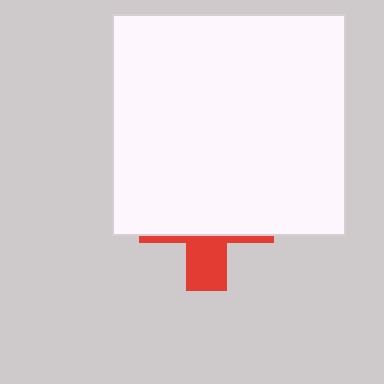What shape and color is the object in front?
The object in front is a white rectangle.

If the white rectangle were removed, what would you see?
You would see the complete red cross.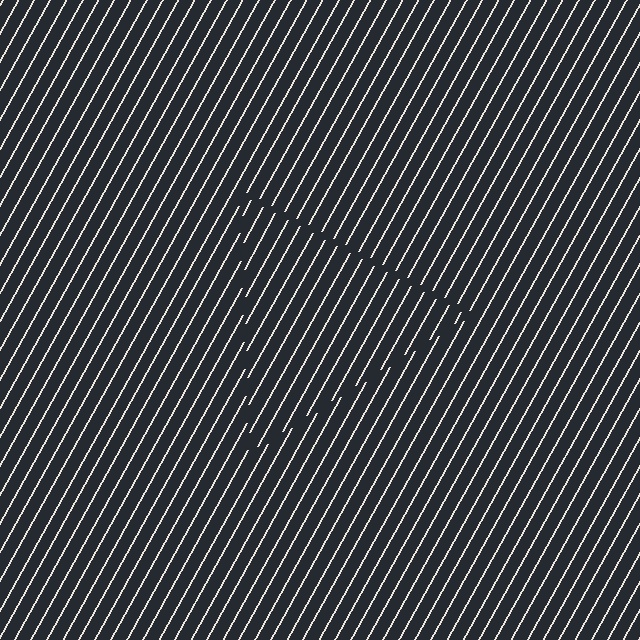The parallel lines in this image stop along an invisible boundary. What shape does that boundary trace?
An illusory triangle. The interior of the shape contains the same grating, shifted by half a period — the contour is defined by the phase discontinuity where line-ends from the inner and outer gratings abut.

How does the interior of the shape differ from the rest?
The interior of the shape contains the same grating, shifted by half a period — the contour is defined by the phase discontinuity where line-ends from the inner and outer gratings abut.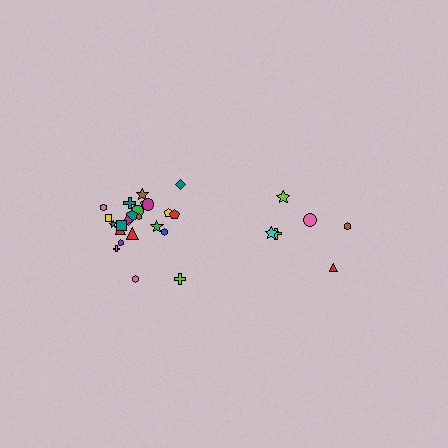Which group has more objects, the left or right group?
The left group.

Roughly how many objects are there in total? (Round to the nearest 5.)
Roughly 30 objects in total.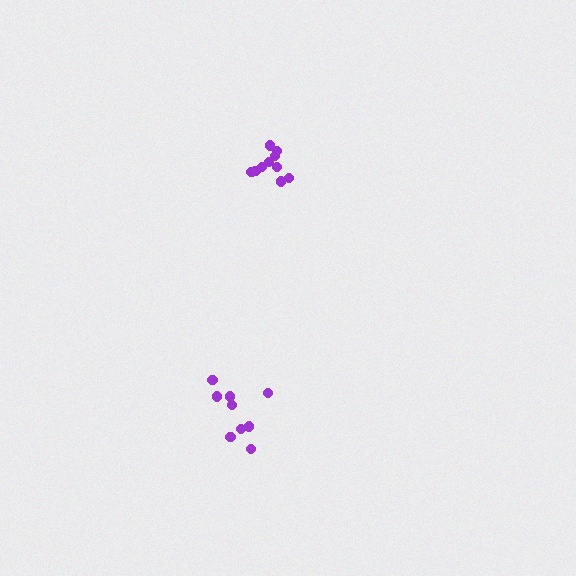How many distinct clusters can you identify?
There are 2 distinct clusters.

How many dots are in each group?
Group 1: 10 dots, Group 2: 9 dots (19 total).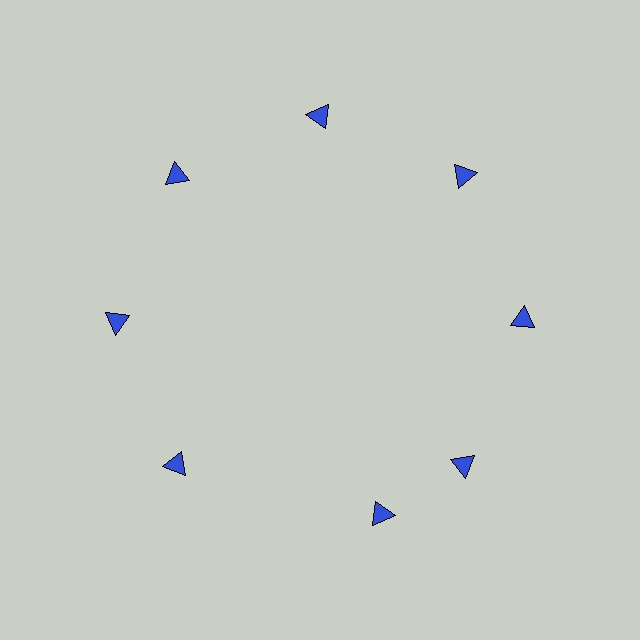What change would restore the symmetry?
The symmetry would be restored by rotating it back into even spacing with its neighbors so that all 8 triangles sit at equal angles and equal distance from the center.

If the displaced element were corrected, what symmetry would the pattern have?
It would have 8-fold rotational symmetry — the pattern would map onto itself every 45 degrees.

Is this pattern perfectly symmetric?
No. The 8 blue triangles are arranged in a ring, but one element near the 6 o'clock position is rotated out of alignment along the ring, breaking the 8-fold rotational symmetry.